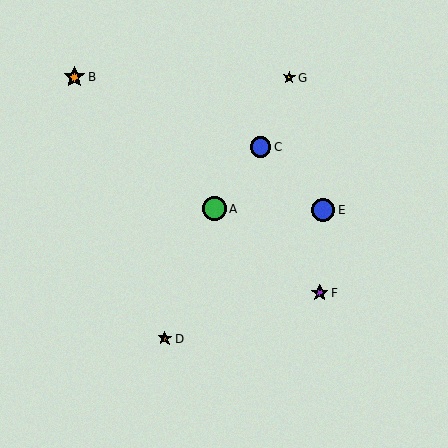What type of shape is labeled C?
Shape C is a blue circle.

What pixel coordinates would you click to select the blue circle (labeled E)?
Click at (323, 210) to select the blue circle E.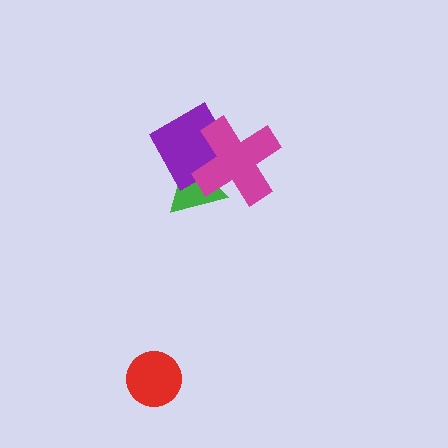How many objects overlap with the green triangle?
2 objects overlap with the green triangle.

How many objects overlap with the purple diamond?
2 objects overlap with the purple diamond.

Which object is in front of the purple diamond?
The magenta cross is in front of the purple diamond.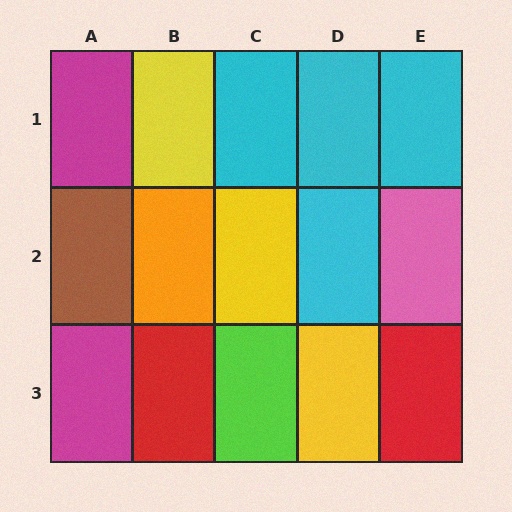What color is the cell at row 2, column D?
Cyan.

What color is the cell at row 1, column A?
Magenta.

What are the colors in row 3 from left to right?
Magenta, red, lime, yellow, red.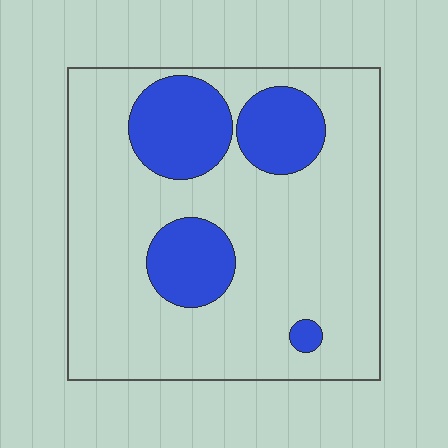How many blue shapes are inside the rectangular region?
4.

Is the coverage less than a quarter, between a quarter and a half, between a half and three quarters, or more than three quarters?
Less than a quarter.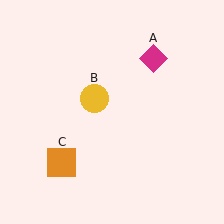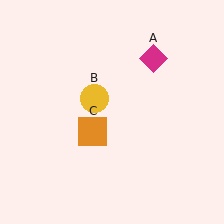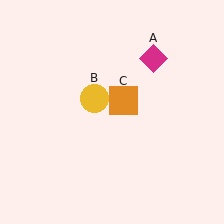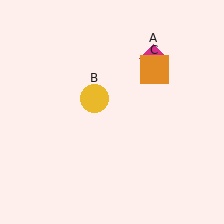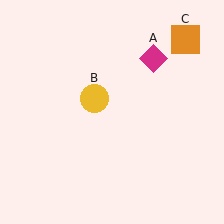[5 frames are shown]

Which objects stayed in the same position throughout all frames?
Magenta diamond (object A) and yellow circle (object B) remained stationary.